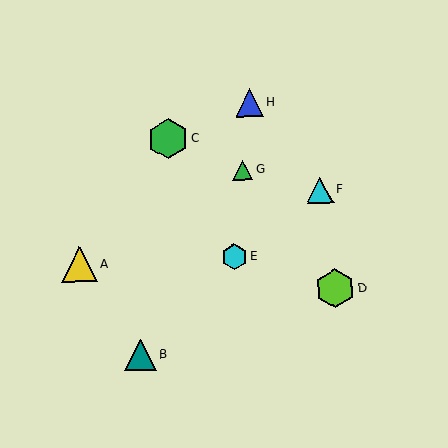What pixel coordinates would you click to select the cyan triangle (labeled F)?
Click at (320, 190) to select the cyan triangle F.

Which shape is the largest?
The green hexagon (labeled C) is the largest.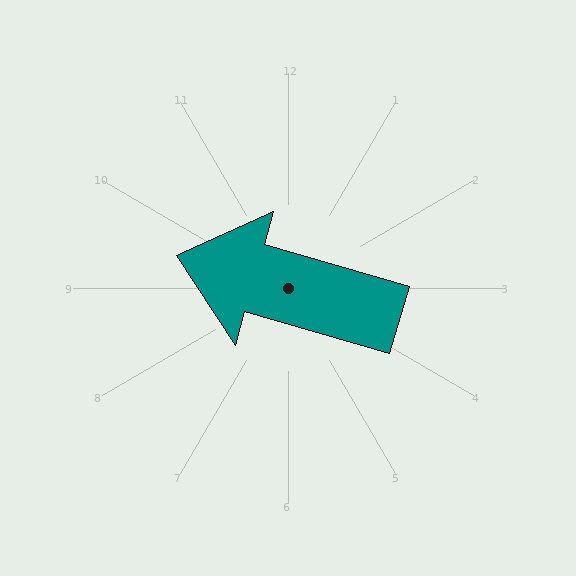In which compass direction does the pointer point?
West.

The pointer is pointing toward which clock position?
Roughly 10 o'clock.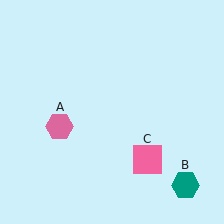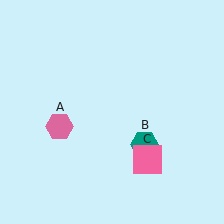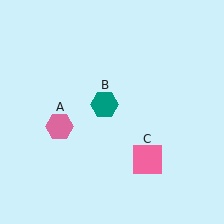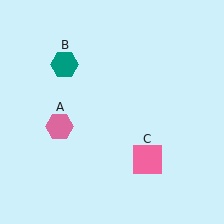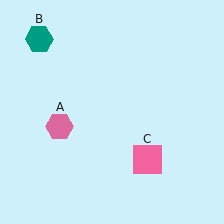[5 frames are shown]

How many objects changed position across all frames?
1 object changed position: teal hexagon (object B).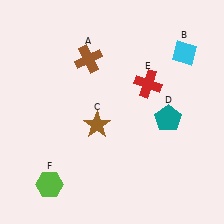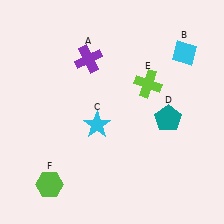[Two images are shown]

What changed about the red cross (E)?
In Image 1, E is red. In Image 2, it changed to lime.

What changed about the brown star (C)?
In Image 1, C is brown. In Image 2, it changed to cyan.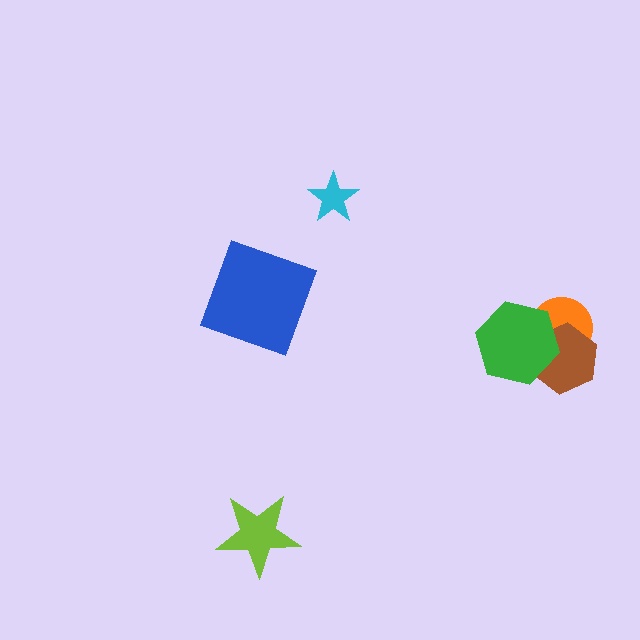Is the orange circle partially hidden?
Yes, it is partially covered by another shape.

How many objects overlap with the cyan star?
0 objects overlap with the cyan star.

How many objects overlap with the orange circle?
2 objects overlap with the orange circle.